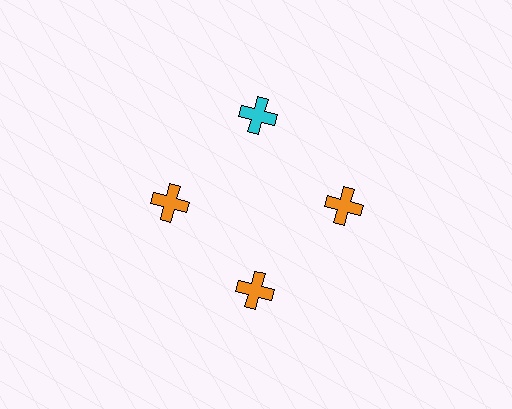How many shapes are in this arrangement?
There are 4 shapes arranged in a ring pattern.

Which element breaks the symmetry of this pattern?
The cyan cross at roughly the 12 o'clock position breaks the symmetry. All other shapes are orange crosses.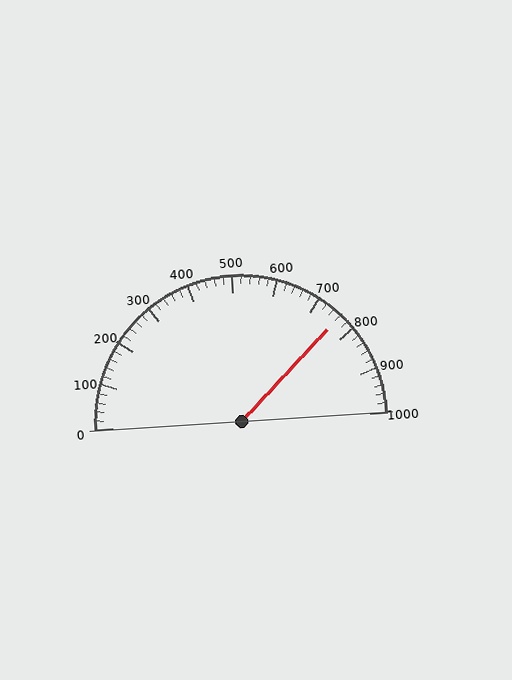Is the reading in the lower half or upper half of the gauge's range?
The reading is in the upper half of the range (0 to 1000).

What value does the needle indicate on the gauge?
The needle indicates approximately 760.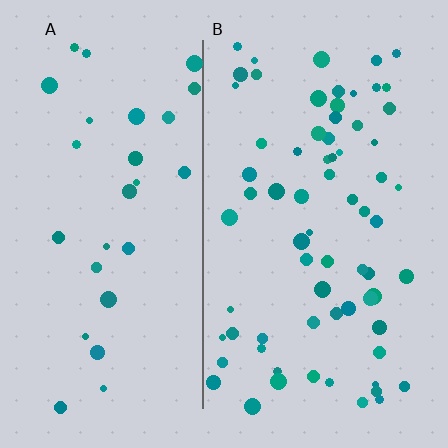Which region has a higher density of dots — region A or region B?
B (the right).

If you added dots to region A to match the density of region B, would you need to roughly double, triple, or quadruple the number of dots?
Approximately double.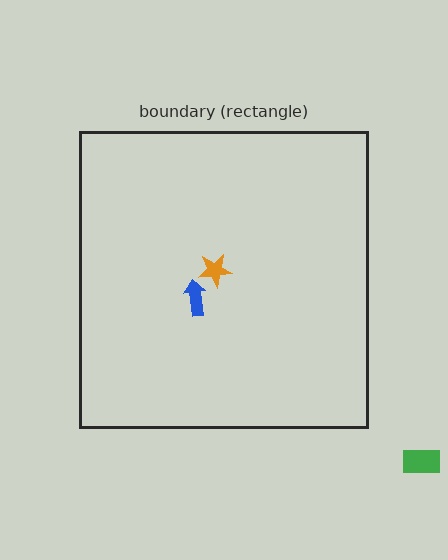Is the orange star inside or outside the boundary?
Inside.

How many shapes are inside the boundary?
2 inside, 1 outside.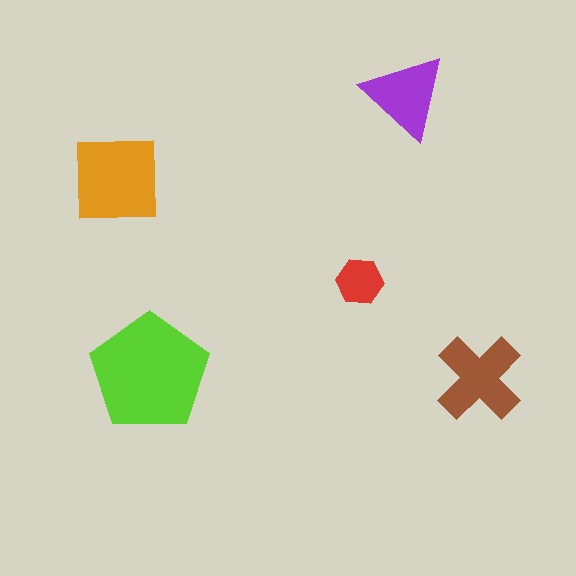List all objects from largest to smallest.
The lime pentagon, the orange square, the brown cross, the purple triangle, the red hexagon.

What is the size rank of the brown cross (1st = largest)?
3rd.